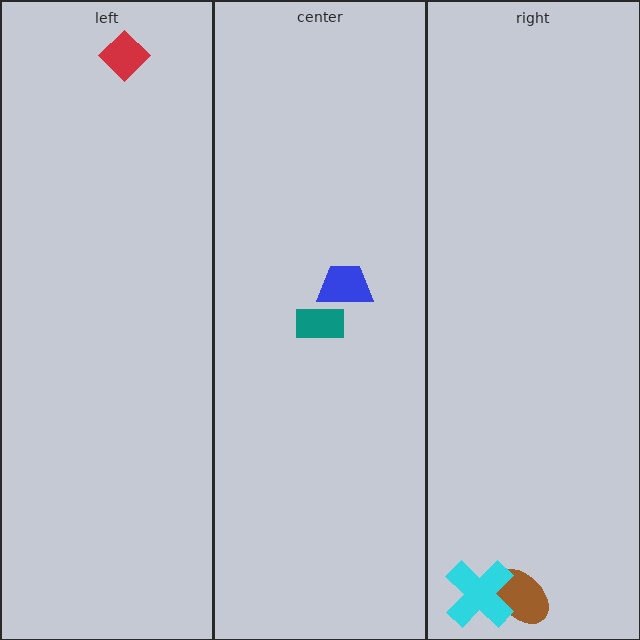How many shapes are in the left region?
1.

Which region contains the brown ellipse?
The right region.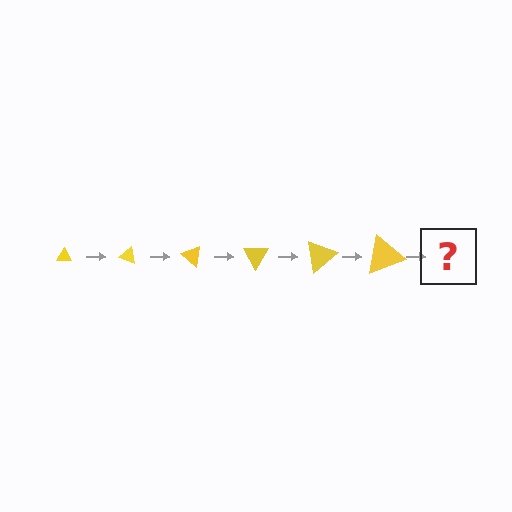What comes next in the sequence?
The next element should be a triangle, larger than the previous one and rotated 120 degrees from the start.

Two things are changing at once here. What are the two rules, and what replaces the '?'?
The two rules are that the triangle grows larger each step and it rotates 20 degrees each step. The '?' should be a triangle, larger than the previous one and rotated 120 degrees from the start.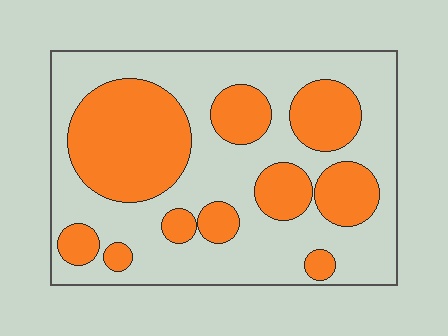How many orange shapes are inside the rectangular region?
10.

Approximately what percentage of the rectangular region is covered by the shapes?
Approximately 40%.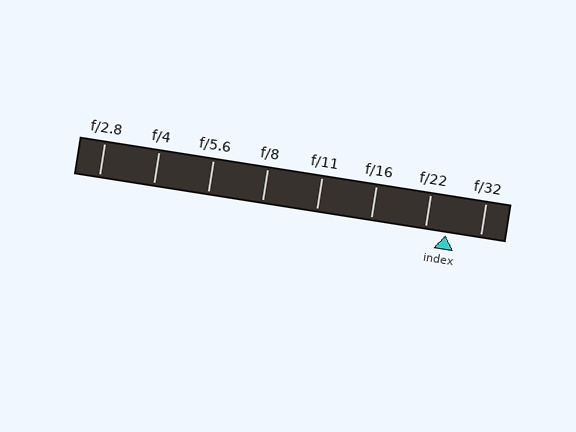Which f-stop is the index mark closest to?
The index mark is closest to f/22.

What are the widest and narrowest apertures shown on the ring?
The widest aperture shown is f/2.8 and the narrowest is f/32.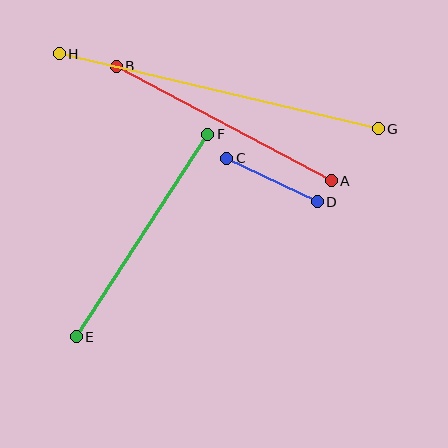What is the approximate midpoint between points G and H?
The midpoint is at approximately (219, 91) pixels.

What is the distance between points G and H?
The distance is approximately 327 pixels.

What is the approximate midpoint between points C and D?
The midpoint is at approximately (272, 180) pixels.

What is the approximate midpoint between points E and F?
The midpoint is at approximately (142, 236) pixels.